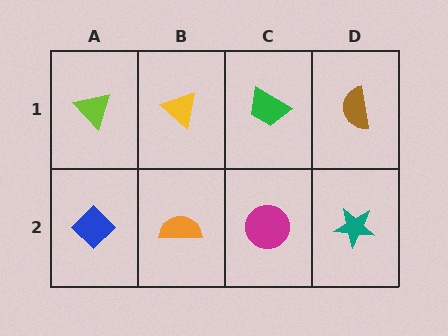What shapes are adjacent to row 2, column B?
A yellow triangle (row 1, column B), a blue diamond (row 2, column A), a magenta circle (row 2, column C).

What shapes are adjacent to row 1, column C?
A magenta circle (row 2, column C), a yellow triangle (row 1, column B), a brown semicircle (row 1, column D).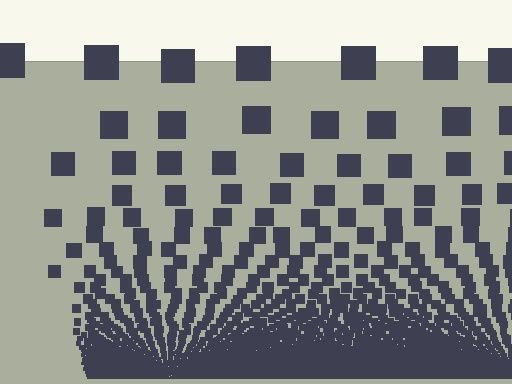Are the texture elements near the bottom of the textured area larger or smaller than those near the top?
Smaller. The gradient is inverted — elements near the bottom are smaller and denser.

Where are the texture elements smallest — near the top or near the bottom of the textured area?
Near the bottom.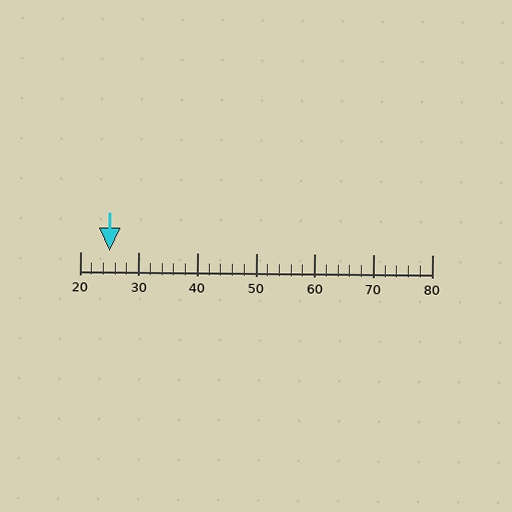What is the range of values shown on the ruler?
The ruler shows values from 20 to 80.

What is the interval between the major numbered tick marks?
The major tick marks are spaced 10 units apart.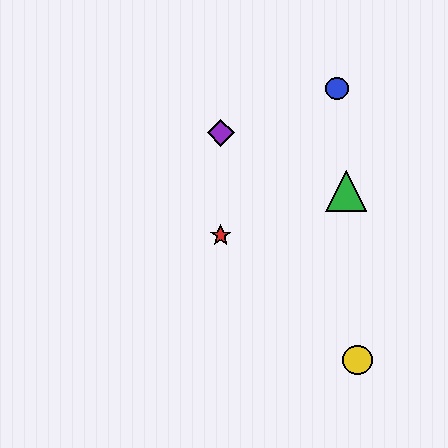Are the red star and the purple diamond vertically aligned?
Yes, both are at x≈221.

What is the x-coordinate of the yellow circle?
The yellow circle is at x≈357.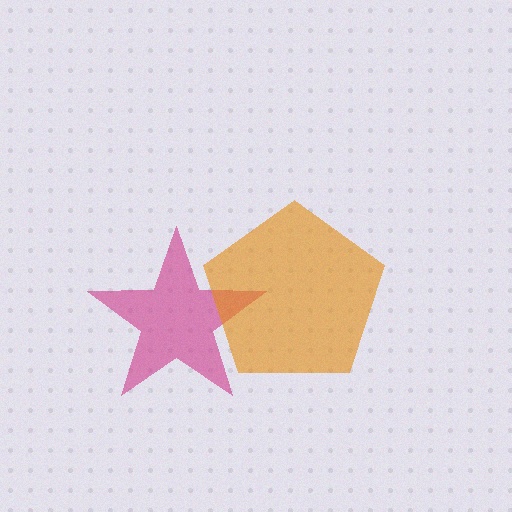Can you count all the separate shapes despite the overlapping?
Yes, there are 2 separate shapes.